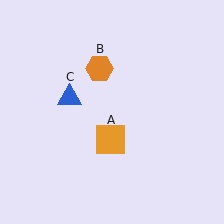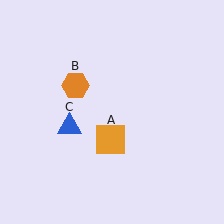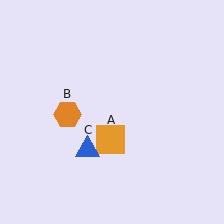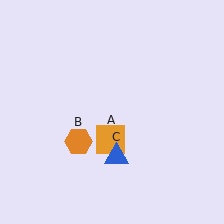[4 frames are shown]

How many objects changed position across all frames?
2 objects changed position: orange hexagon (object B), blue triangle (object C).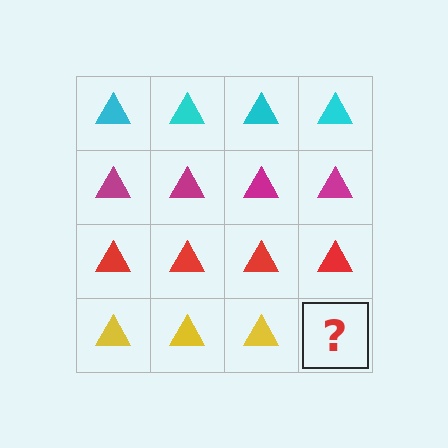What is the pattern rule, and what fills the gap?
The rule is that each row has a consistent color. The gap should be filled with a yellow triangle.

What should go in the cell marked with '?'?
The missing cell should contain a yellow triangle.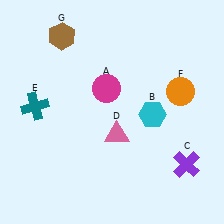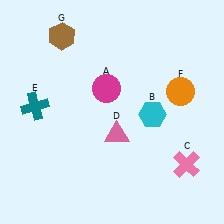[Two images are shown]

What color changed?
The cross (C) changed from purple in Image 1 to pink in Image 2.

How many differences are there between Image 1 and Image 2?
There is 1 difference between the two images.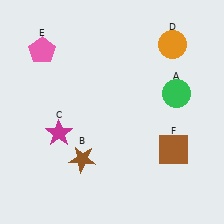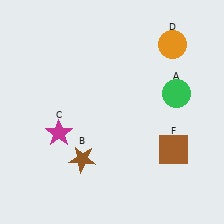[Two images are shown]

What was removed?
The pink pentagon (E) was removed in Image 2.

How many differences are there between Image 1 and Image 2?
There is 1 difference between the two images.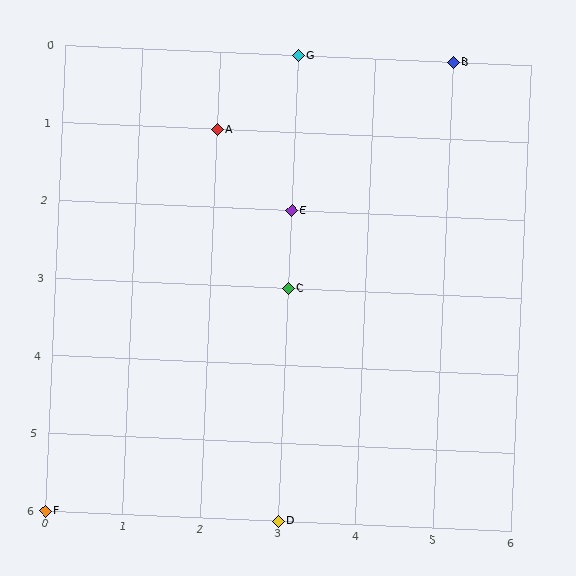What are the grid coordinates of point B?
Point B is at grid coordinates (5, 0).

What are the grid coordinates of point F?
Point F is at grid coordinates (0, 6).